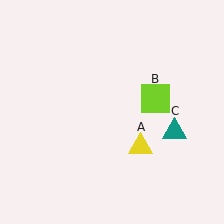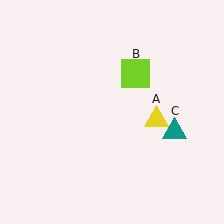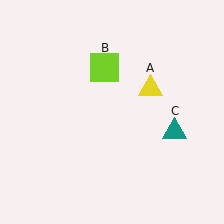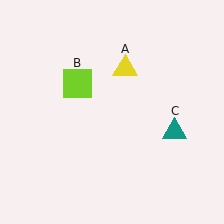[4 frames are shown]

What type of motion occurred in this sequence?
The yellow triangle (object A), lime square (object B) rotated counterclockwise around the center of the scene.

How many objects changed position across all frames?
2 objects changed position: yellow triangle (object A), lime square (object B).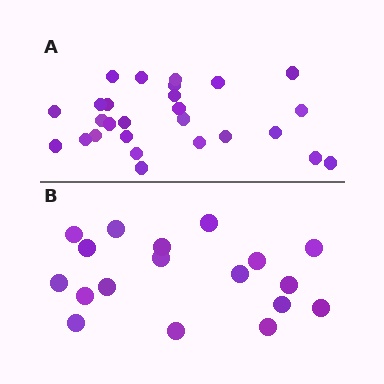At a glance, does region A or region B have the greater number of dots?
Region A (the top region) has more dots.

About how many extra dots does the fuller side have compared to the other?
Region A has roughly 8 or so more dots than region B.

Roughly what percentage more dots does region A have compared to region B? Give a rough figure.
About 50% more.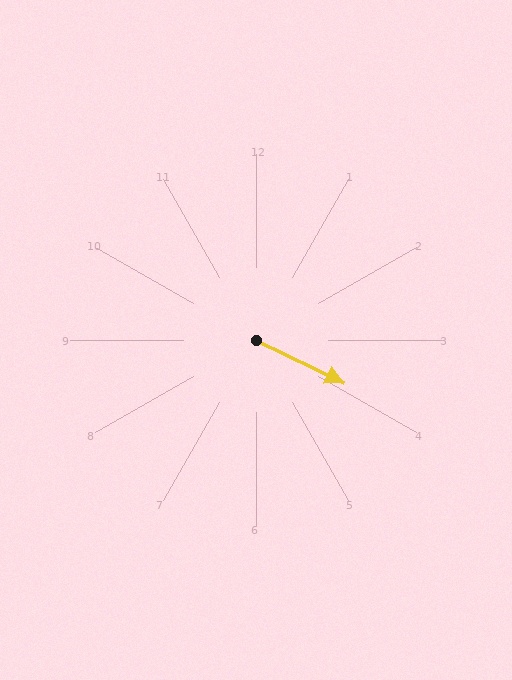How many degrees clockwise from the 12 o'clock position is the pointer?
Approximately 116 degrees.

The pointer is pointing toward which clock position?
Roughly 4 o'clock.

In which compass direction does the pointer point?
Southeast.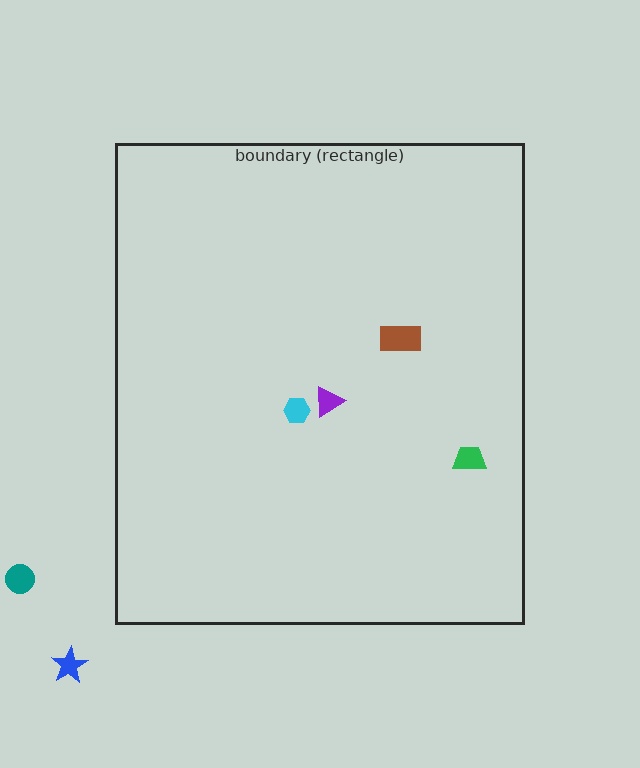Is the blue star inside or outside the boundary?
Outside.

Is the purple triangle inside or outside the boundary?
Inside.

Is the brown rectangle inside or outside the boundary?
Inside.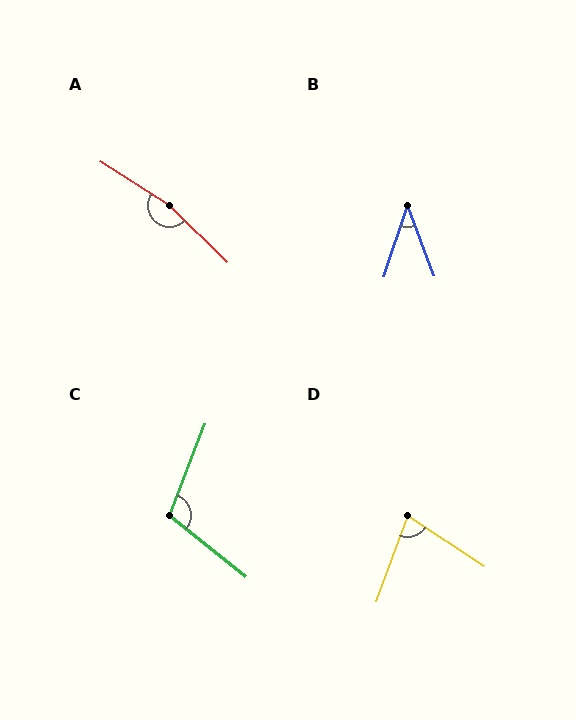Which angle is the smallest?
B, at approximately 39 degrees.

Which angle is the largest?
A, at approximately 168 degrees.